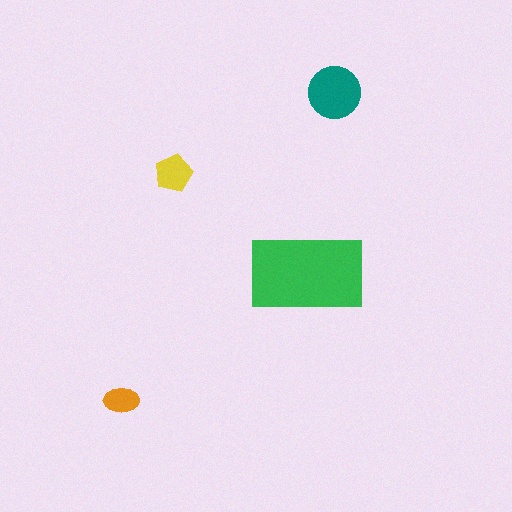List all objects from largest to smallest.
The green rectangle, the teal circle, the yellow pentagon, the orange ellipse.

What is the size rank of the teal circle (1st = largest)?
2nd.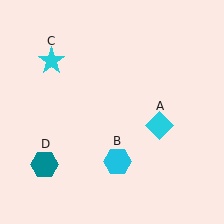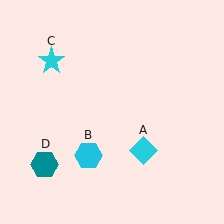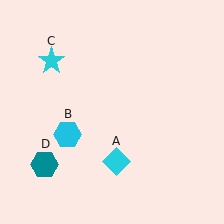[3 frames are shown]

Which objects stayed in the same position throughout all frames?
Cyan star (object C) and teal hexagon (object D) remained stationary.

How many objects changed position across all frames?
2 objects changed position: cyan diamond (object A), cyan hexagon (object B).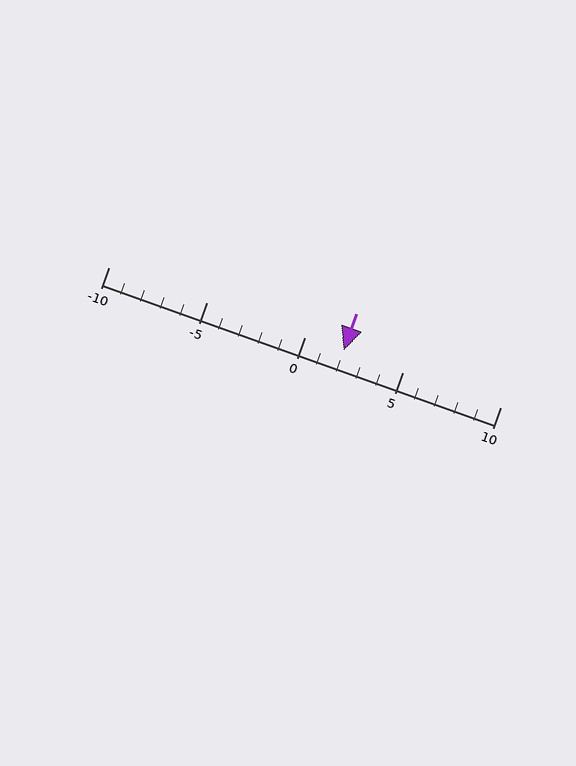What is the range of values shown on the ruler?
The ruler shows values from -10 to 10.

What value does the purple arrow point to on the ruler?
The purple arrow points to approximately 2.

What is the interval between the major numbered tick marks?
The major tick marks are spaced 5 units apart.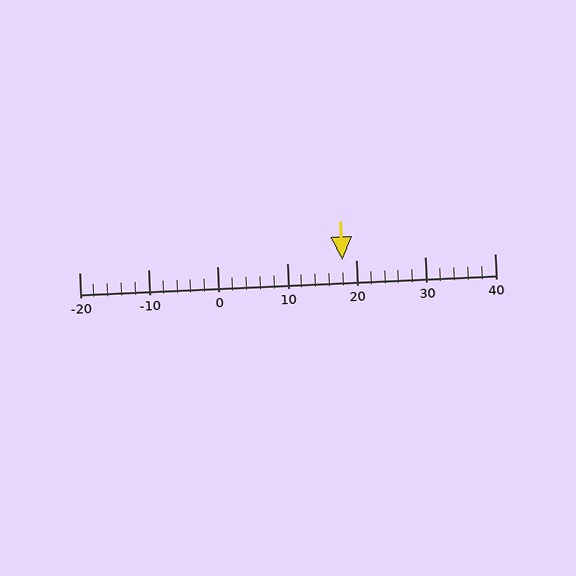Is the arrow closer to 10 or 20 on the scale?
The arrow is closer to 20.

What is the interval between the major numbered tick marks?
The major tick marks are spaced 10 units apart.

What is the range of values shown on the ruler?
The ruler shows values from -20 to 40.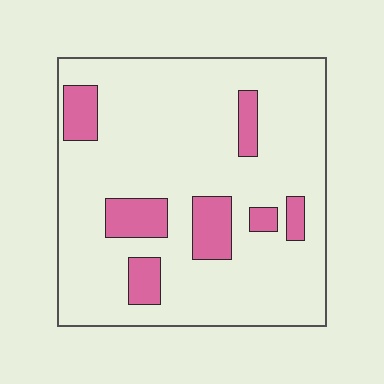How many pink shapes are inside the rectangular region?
7.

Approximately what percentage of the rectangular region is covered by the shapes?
Approximately 15%.